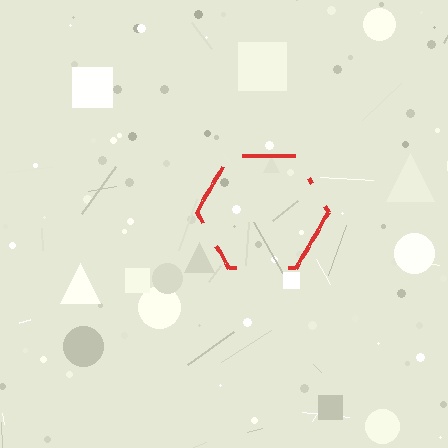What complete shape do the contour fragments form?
The contour fragments form a hexagon.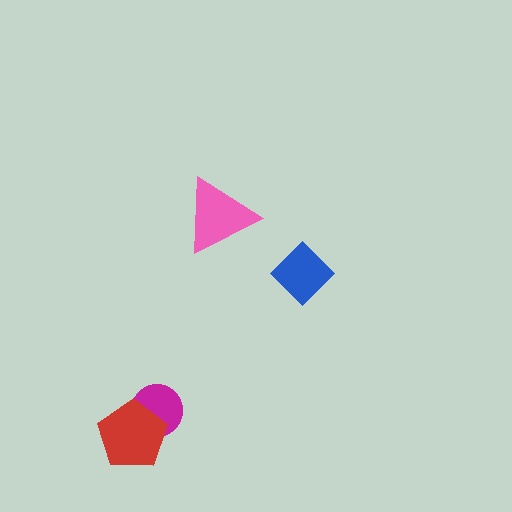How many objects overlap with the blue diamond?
0 objects overlap with the blue diamond.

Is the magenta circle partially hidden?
Yes, it is partially covered by another shape.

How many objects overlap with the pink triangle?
0 objects overlap with the pink triangle.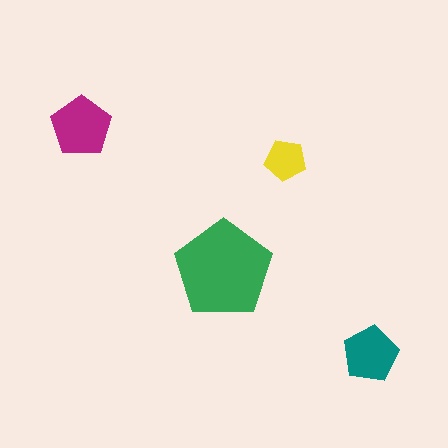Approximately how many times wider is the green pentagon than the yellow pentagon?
About 2.5 times wider.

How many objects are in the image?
There are 4 objects in the image.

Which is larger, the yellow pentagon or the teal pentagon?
The teal one.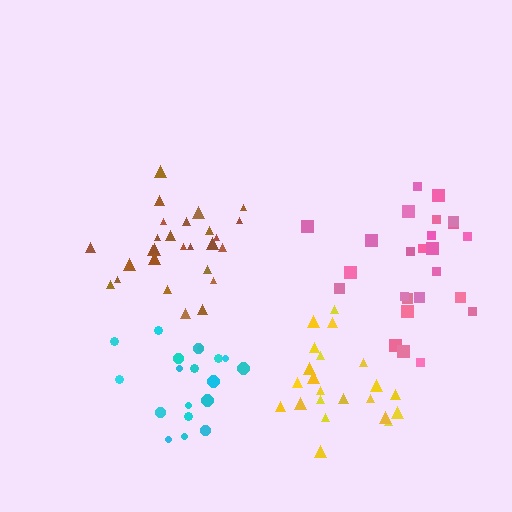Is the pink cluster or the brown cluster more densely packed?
Brown.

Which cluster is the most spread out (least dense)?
Pink.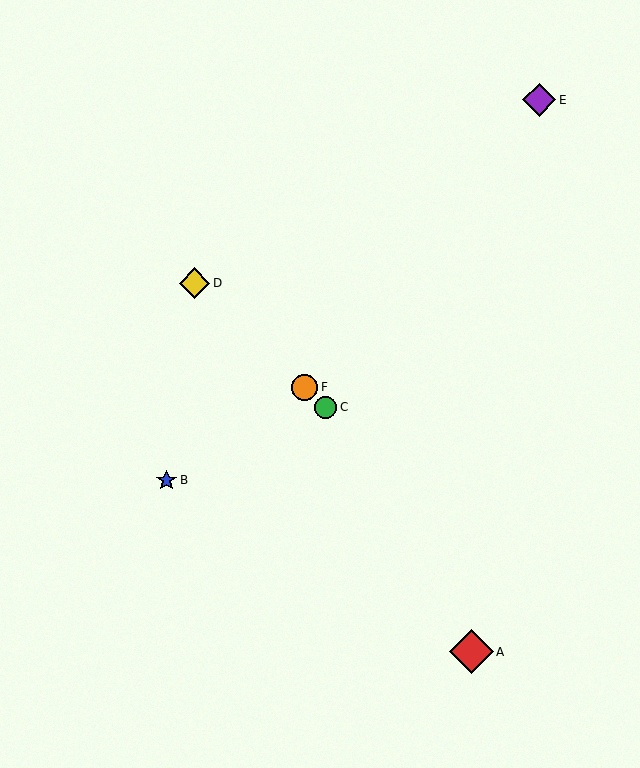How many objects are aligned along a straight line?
3 objects (C, D, F) are aligned along a straight line.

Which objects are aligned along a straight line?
Objects C, D, F are aligned along a straight line.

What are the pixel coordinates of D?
Object D is at (194, 283).